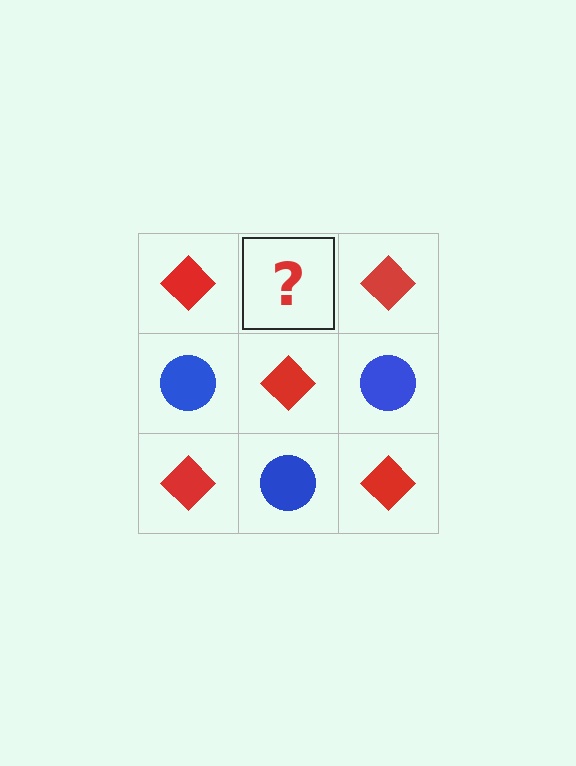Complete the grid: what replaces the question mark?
The question mark should be replaced with a blue circle.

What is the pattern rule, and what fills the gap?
The rule is that it alternates red diamond and blue circle in a checkerboard pattern. The gap should be filled with a blue circle.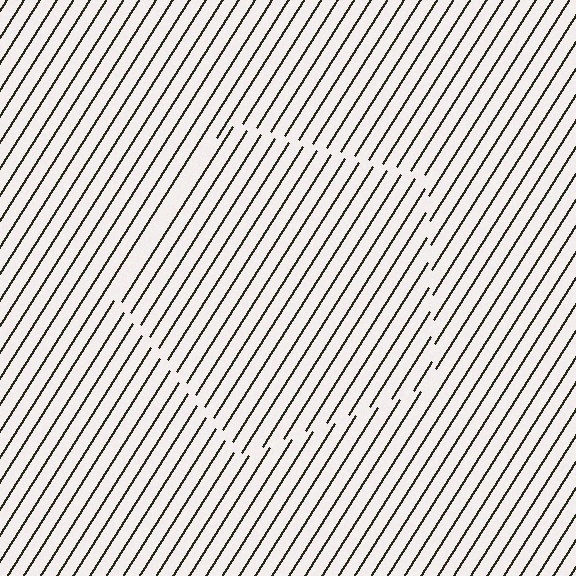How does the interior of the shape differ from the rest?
The interior of the shape contains the same grating, shifted by half a period — the contour is defined by the phase discontinuity where line-ends from the inner and outer gratings abut.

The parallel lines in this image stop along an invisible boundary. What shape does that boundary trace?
An illusory pentagon. The interior of the shape contains the same grating, shifted by half a period — the contour is defined by the phase discontinuity where line-ends from the inner and outer gratings abut.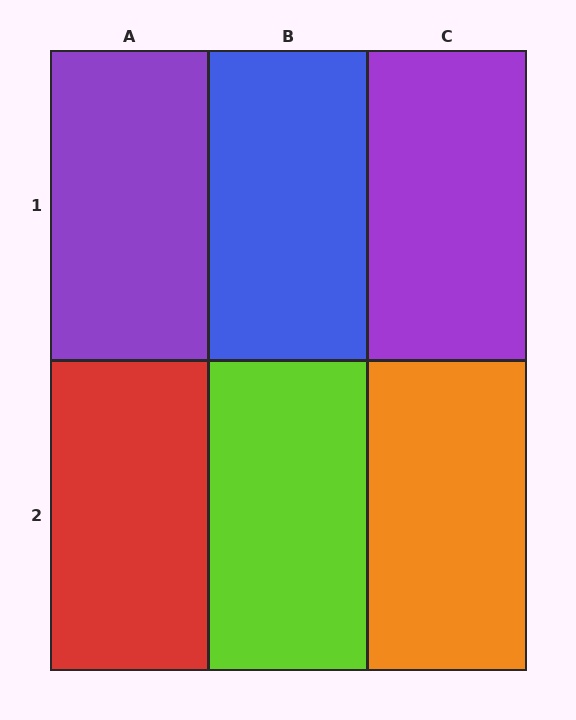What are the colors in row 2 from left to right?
Red, lime, orange.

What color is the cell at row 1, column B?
Blue.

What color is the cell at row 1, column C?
Purple.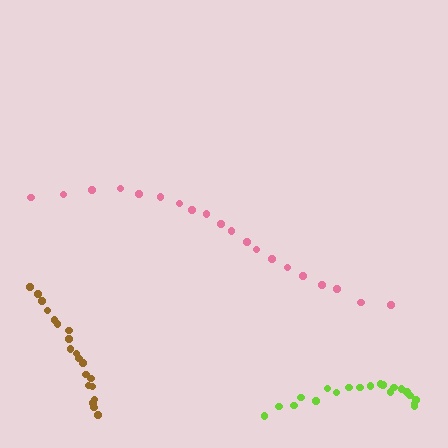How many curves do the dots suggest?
There are 3 distinct paths.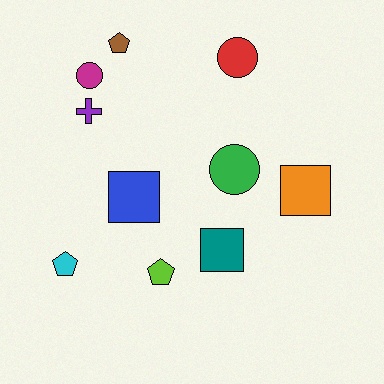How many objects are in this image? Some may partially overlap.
There are 10 objects.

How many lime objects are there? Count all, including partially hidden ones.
There is 1 lime object.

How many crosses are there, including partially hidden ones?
There is 1 cross.